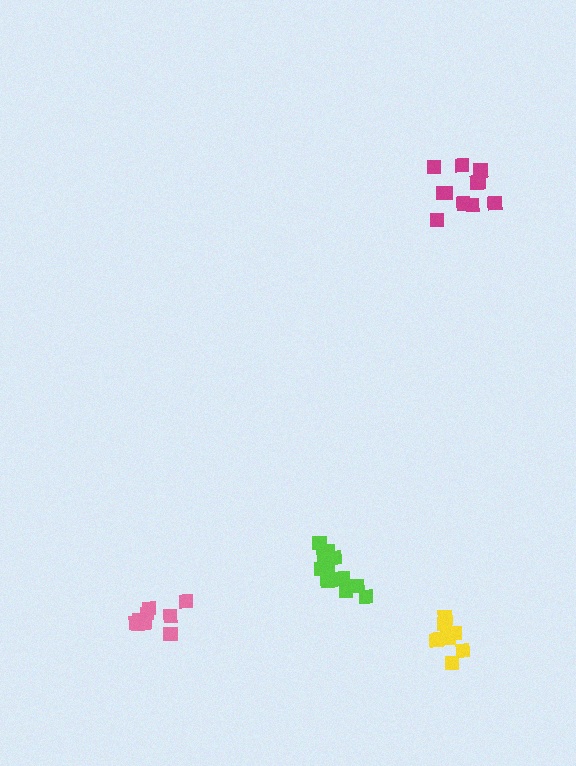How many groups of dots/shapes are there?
There are 4 groups.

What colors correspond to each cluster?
The clusters are colored: pink, lime, magenta, yellow.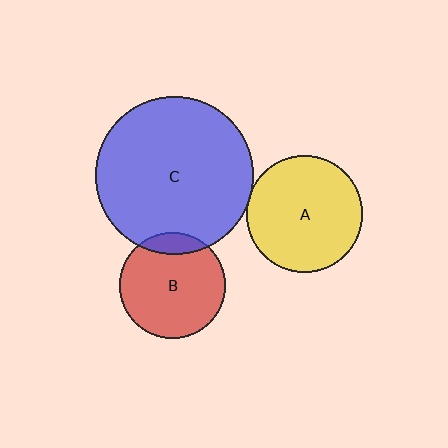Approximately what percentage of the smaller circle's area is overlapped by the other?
Approximately 15%.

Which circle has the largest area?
Circle C (blue).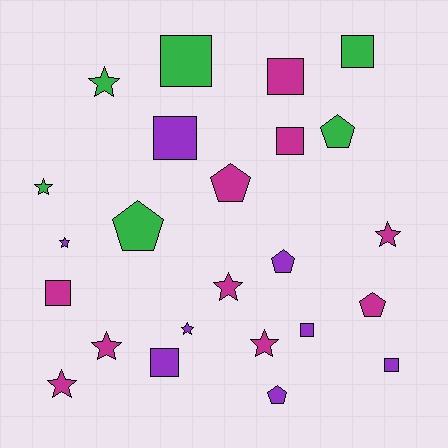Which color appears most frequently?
Magenta, with 10 objects.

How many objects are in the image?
There are 24 objects.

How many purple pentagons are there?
There are 2 purple pentagons.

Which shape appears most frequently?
Star, with 9 objects.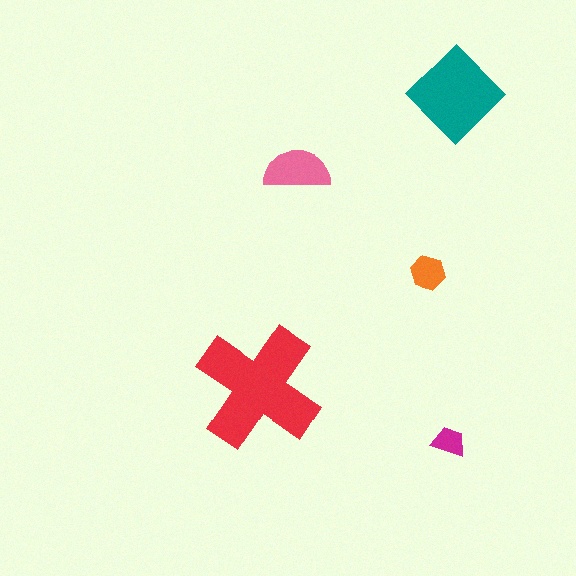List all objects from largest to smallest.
The red cross, the teal diamond, the pink semicircle, the orange hexagon, the magenta trapezoid.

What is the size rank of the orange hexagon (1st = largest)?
4th.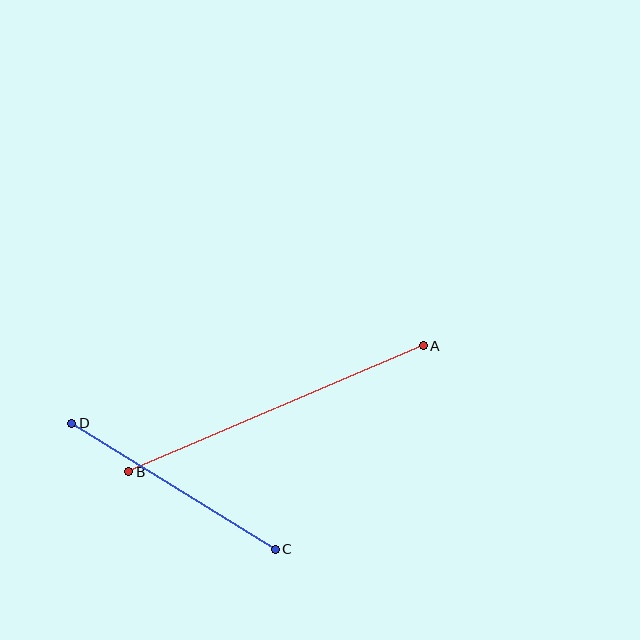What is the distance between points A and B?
The distance is approximately 320 pixels.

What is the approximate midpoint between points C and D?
The midpoint is at approximately (173, 486) pixels.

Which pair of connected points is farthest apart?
Points A and B are farthest apart.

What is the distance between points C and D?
The distance is approximately 239 pixels.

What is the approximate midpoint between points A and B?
The midpoint is at approximately (276, 409) pixels.